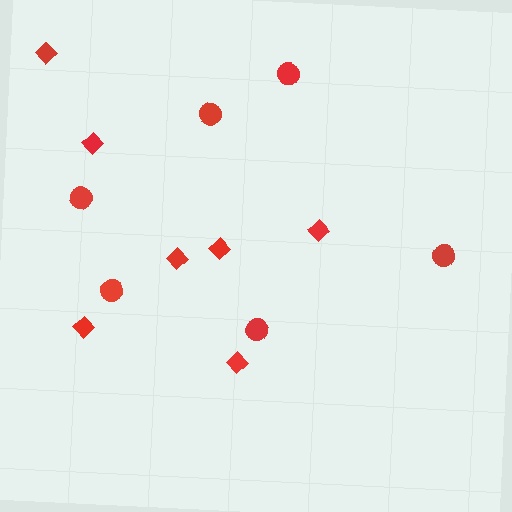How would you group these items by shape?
There are 2 groups: one group of diamonds (7) and one group of circles (6).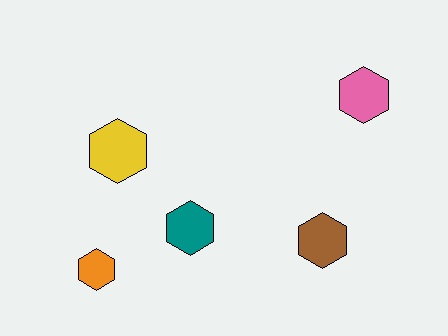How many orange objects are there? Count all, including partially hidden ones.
There is 1 orange object.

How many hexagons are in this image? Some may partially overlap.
There are 5 hexagons.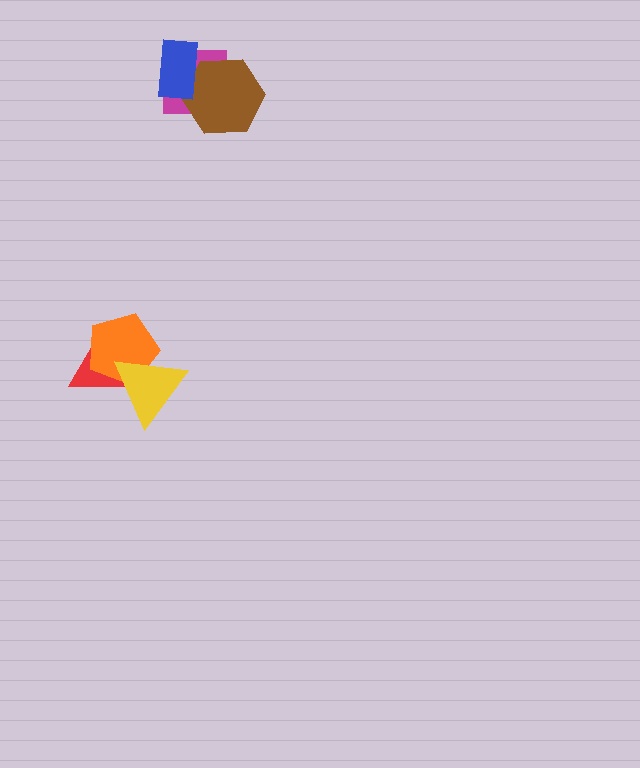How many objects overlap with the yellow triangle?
2 objects overlap with the yellow triangle.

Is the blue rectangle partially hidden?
No, no other shape covers it.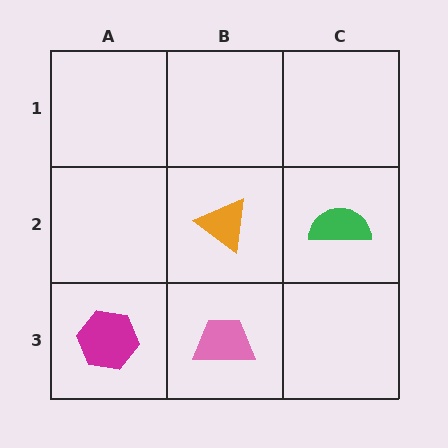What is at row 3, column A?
A magenta hexagon.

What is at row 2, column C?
A green semicircle.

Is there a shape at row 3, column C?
No, that cell is empty.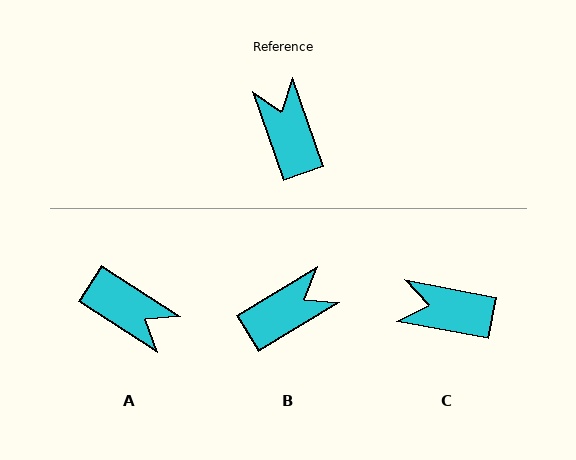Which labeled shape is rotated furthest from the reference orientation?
A, about 142 degrees away.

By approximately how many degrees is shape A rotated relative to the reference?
Approximately 142 degrees clockwise.